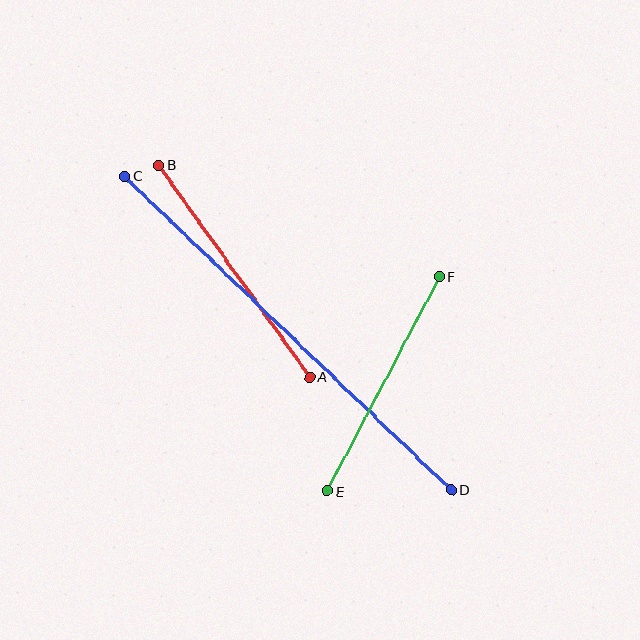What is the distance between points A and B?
The distance is approximately 261 pixels.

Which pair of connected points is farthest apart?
Points C and D are farthest apart.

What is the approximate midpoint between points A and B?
The midpoint is at approximately (234, 271) pixels.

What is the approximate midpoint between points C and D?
The midpoint is at approximately (288, 333) pixels.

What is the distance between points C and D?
The distance is approximately 453 pixels.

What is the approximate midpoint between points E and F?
The midpoint is at approximately (383, 384) pixels.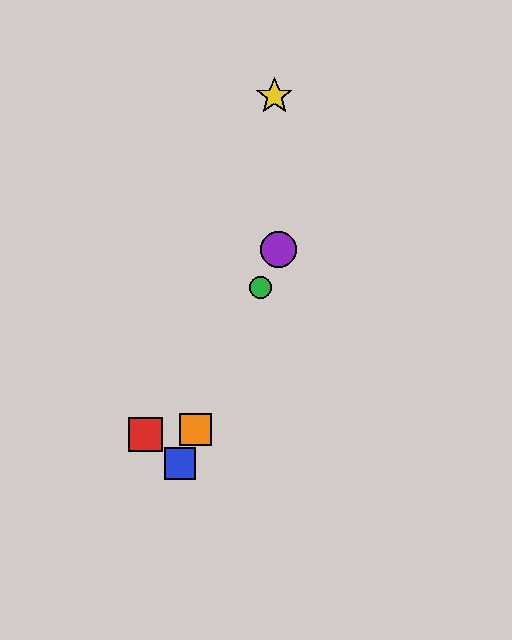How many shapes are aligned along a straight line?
4 shapes (the blue square, the green circle, the purple circle, the orange square) are aligned along a straight line.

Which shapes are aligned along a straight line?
The blue square, the green circle, the purple circle, the orange square are aligned along a straight line.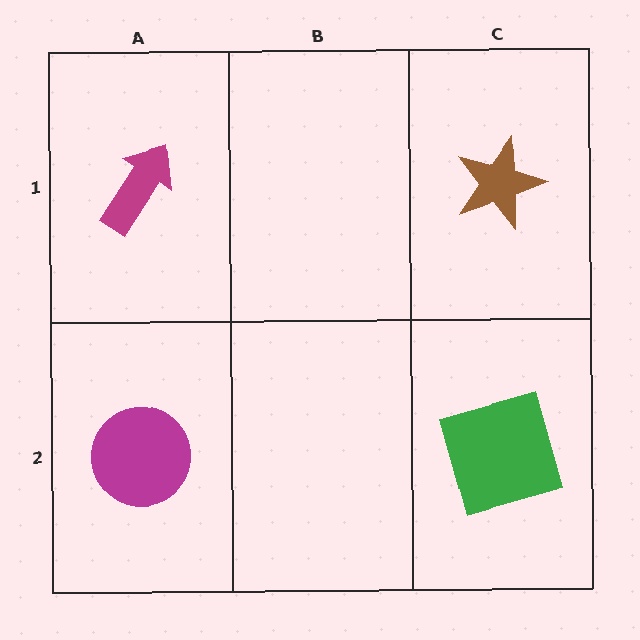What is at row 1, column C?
A brown star.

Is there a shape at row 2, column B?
No, that cell is empty.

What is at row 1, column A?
A magenta arrow.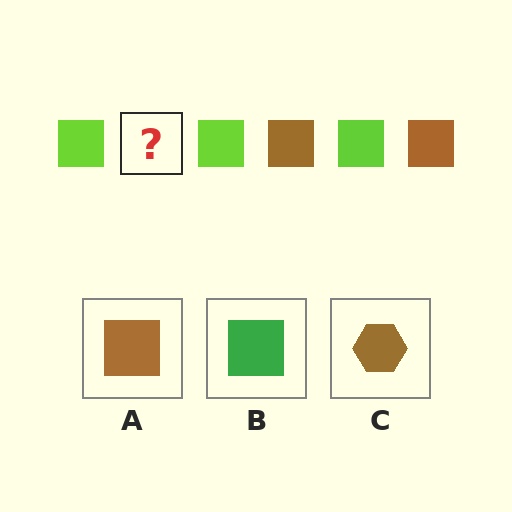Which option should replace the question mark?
Option A.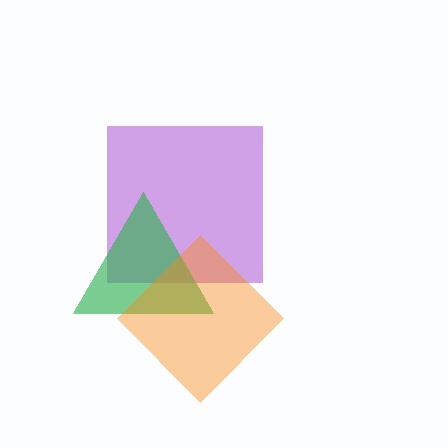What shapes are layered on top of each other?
The layered shapes are: a purple square, a green triangle, an orange diamond.